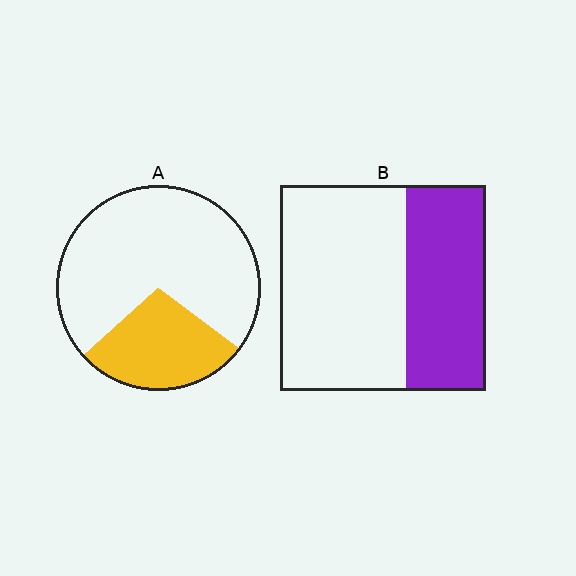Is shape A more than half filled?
No.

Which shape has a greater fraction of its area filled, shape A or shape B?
Shape B.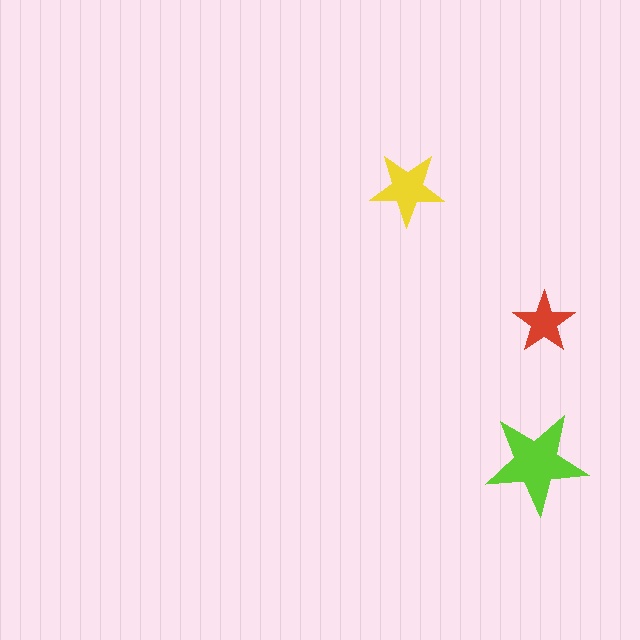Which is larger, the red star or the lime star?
The lime one.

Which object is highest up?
The yellow star is topmost.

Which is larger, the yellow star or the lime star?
The lime one.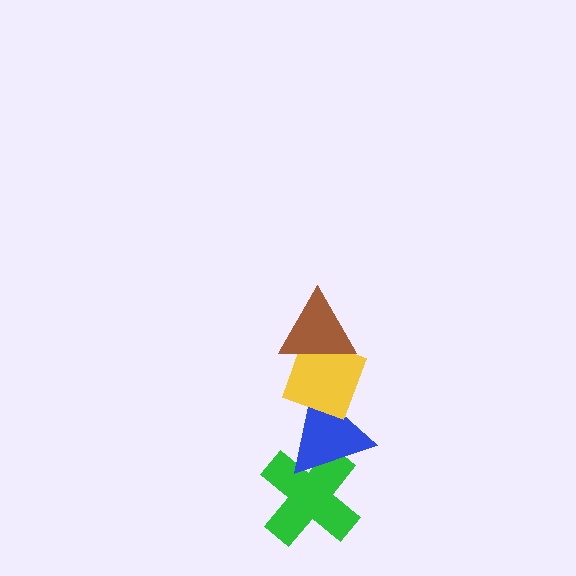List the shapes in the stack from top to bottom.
From top to bottom: the brown triangle, the yellow diamond, the blue triangle, the green cross.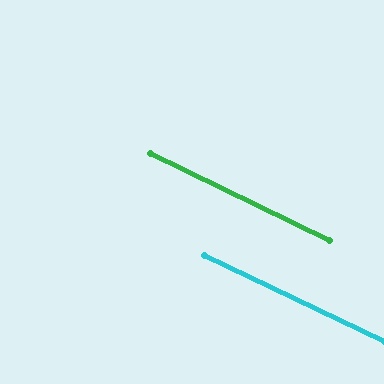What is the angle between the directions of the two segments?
Approximately 0 degrees.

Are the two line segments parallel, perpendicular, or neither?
Parallel — their directions differ by only 0.2°.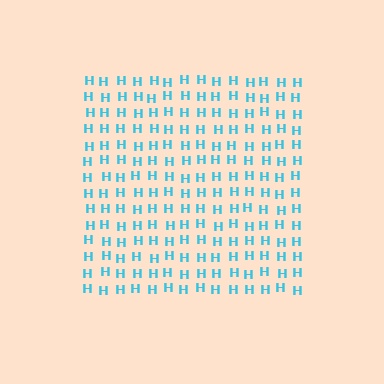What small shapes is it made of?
It is made of small letter H's.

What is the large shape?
The large shape is a square.